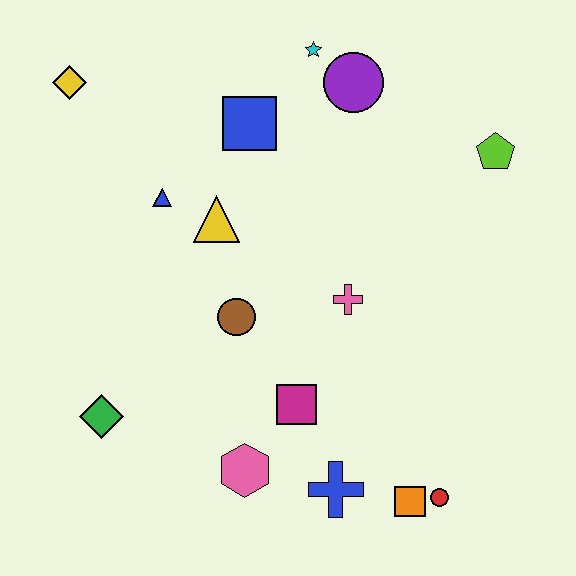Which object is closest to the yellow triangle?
The blue triangle is closest to the yellow triangle.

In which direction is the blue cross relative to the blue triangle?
The blue cross is below the blue triangle.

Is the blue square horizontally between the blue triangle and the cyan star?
Yes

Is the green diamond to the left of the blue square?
Yes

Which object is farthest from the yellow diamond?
The red circle is farthest from the yellow diamond.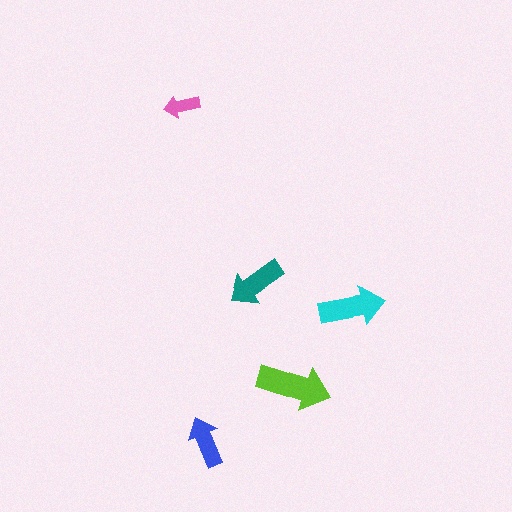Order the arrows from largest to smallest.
the lime one, the cyan one, the teal one, the blue one, the pink one.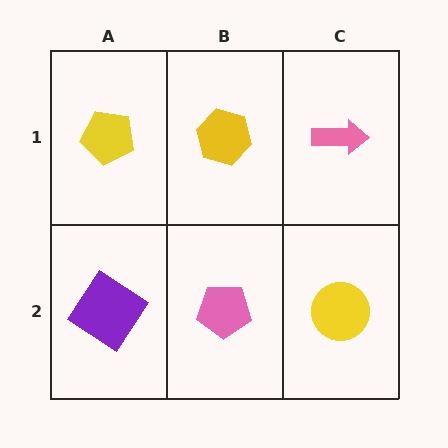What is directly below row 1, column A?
A purple diamond.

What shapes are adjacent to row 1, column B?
A pink pentagon (row 2, column B), a yellow pentagon (row 1, column A), a pink arrow (row 1, column C).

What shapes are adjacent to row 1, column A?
A purple diamond (row 2, column A), a yellow hexagon (row 1, column B).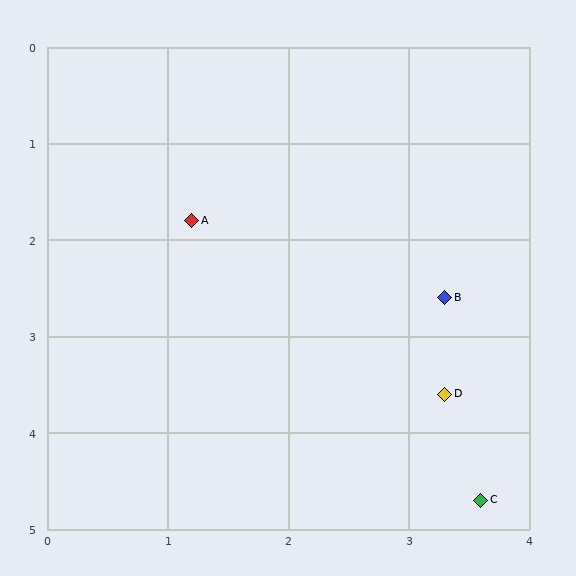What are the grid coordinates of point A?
Point A is at approximately (1.2, 1.8).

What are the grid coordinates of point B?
Point B is at approximately (3.3, 2.6).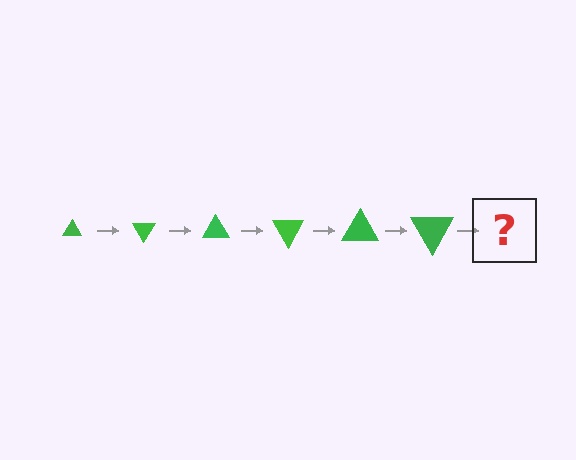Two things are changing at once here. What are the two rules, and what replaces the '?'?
The two rules are that the triangle grows larger each step and it rotates 60 degrees each step. The '?' should be a triangle, larger than the previous one and rotated 360 degrees from the start.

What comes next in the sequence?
The next element should be a triangle, larger than the previous one and rotated 360 degrees from the start.